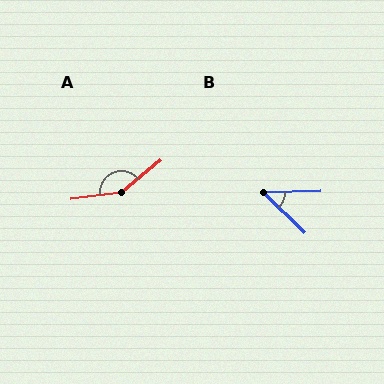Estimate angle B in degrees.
Approximately 46 degrees.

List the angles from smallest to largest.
B (46°), A (148°).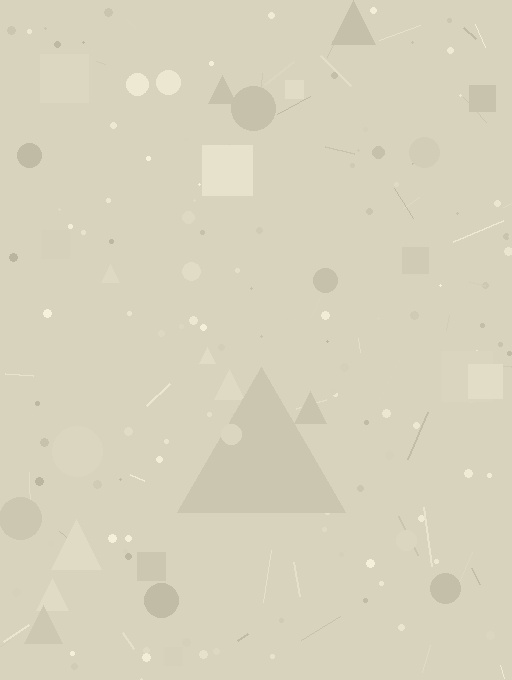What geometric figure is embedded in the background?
A triangle is embedded in the background.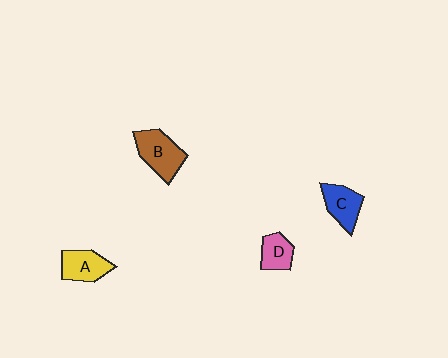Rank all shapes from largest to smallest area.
From largest to smallest: B (brown), A (yellow), C (blue), D (pink).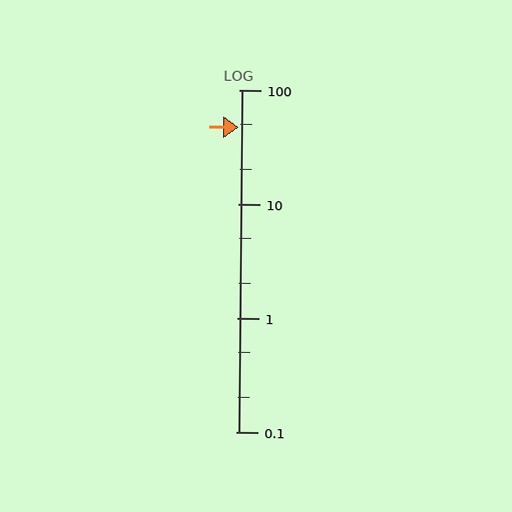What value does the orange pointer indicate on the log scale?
The pointer indicates approximately 47.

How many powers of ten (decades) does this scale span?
The scale spans 3 decades, from 0.1 to 100.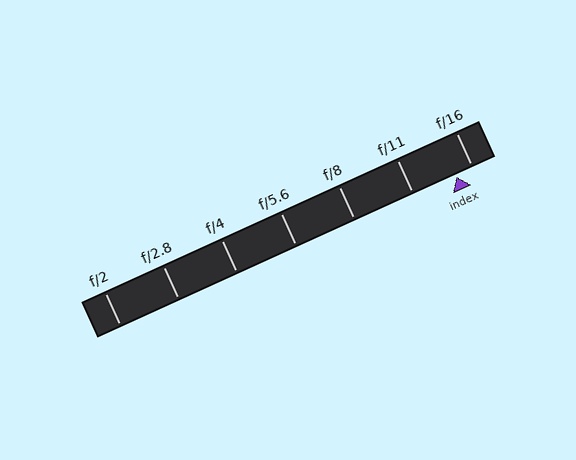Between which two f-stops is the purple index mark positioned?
The index mark is between f/11 and f/16.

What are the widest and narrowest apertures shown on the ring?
The widest aperture shown is f/2 and the narrowest is f/16.